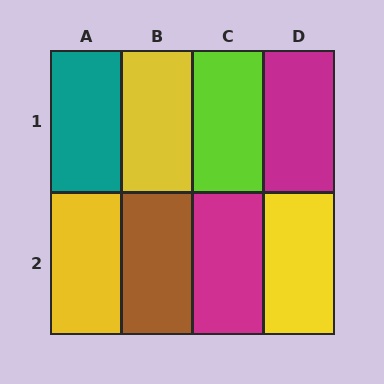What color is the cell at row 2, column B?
Brown.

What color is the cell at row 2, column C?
Magenta.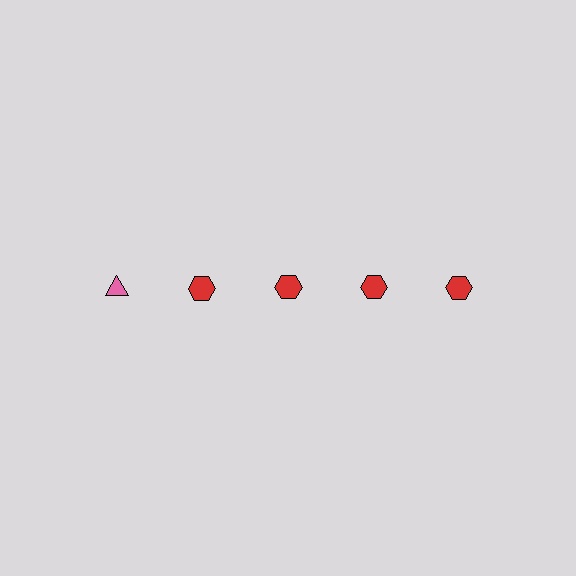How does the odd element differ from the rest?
It differs in both color (pink instead of red) and shape (triangle instead of hexagon).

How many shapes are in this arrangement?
There are 5 shapes arranged in a grid pattern.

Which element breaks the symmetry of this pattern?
The pink triangle in the top row, leftmost column breaks the symmetry. All other shapes are red hexagons.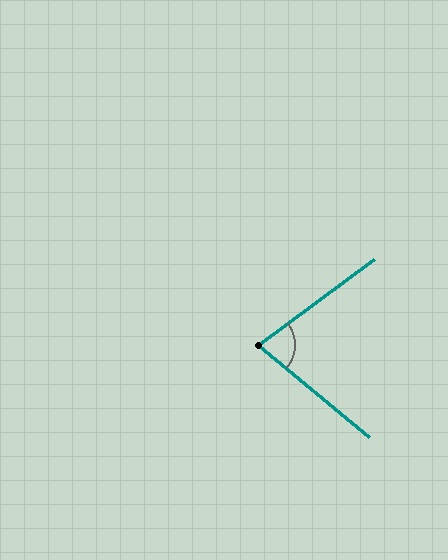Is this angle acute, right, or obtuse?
It is acute.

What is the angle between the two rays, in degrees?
Approximately 76 degrees.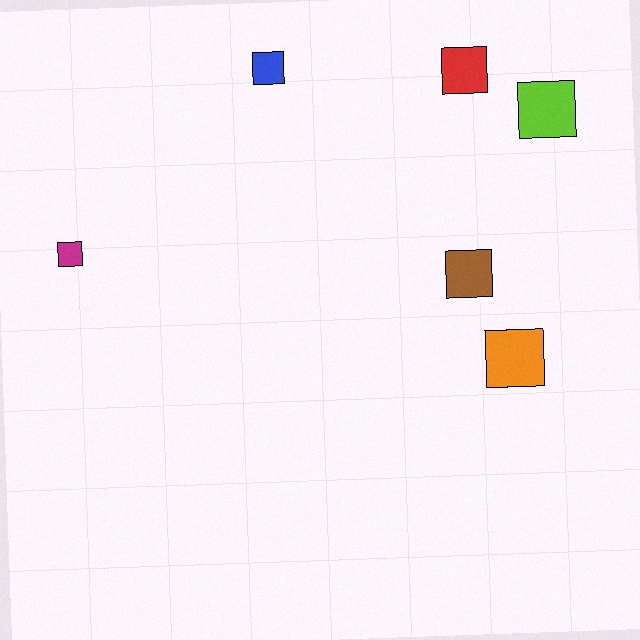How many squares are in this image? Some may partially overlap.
There are 6 squares.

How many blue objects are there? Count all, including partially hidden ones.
There is 1 blue object.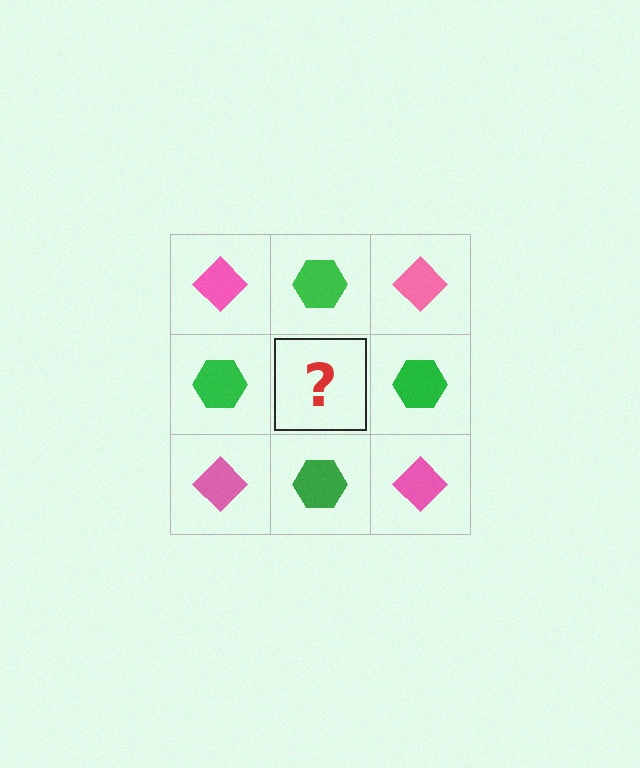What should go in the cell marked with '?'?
The missing cell should contain a pink diamond.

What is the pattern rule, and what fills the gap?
The rule is that it alternates pink diamond and green hexagon in a checkerboard pattern. The gap should be filled with a pink diamond.